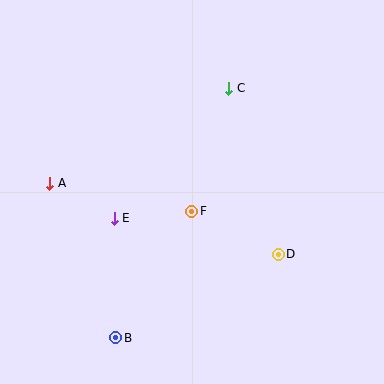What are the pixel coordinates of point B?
Point B is at (116, 338).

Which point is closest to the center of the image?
Point F at (192, 211) is closest to the center.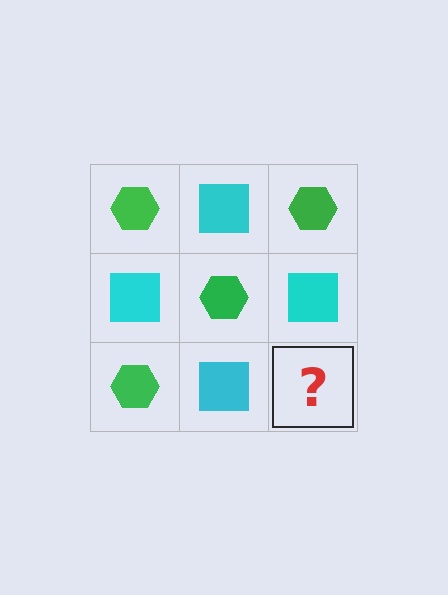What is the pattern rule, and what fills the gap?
The rule is that it alternates green hexagon and cyan square in a checkerboard pattern. The gap should be filled with a green hexagon.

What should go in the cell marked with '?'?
The missing cell should contain a green hexagon.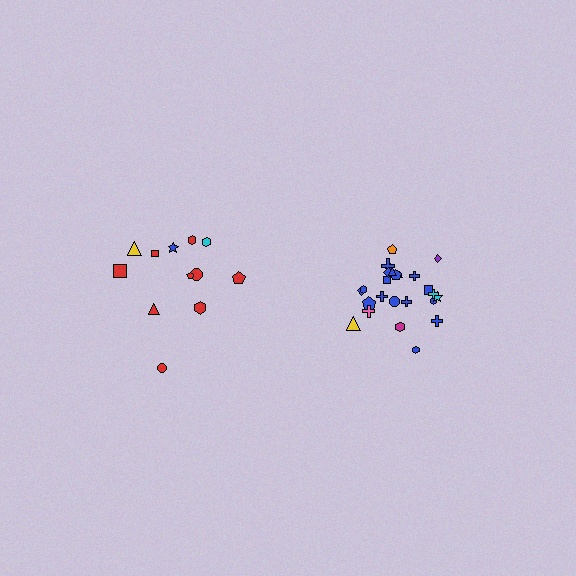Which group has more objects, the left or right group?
The right group.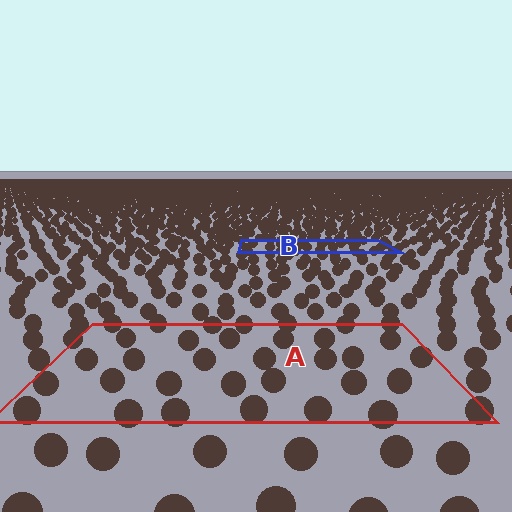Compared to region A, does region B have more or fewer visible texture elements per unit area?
Region B has more texture elements per unit area — they are packed more densely because it is farther away.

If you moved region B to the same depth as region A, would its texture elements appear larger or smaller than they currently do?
They would appear larger. At a closer depth, the same texture elements are projected at a bigger on-screen size.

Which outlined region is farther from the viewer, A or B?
Region B is farther from the viewer — the texture elements inside it appear smaller and more densely packed.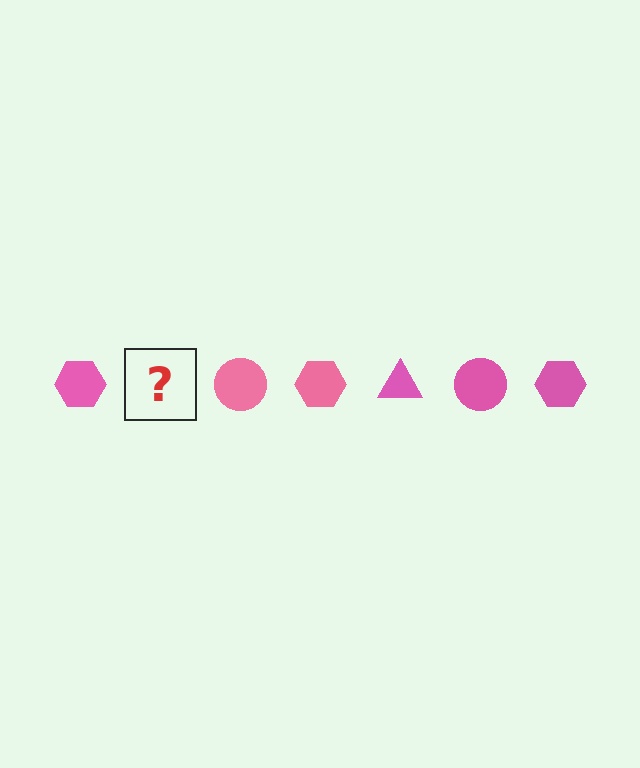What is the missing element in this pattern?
The missing element is a pink triangle.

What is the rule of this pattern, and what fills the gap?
The rule is that the pattern cycles through hexagon, triangle, circle shapes in pink. The gap should be filled with a pink triangle.